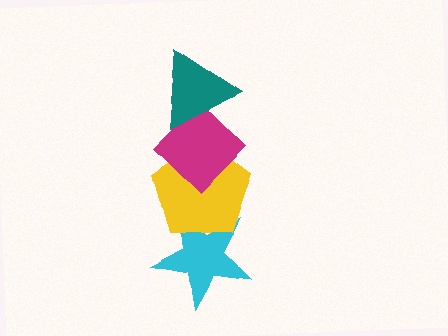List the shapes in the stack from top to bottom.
From top to bottom: the teal triangle, the magenta diamond, the yellow pentagon, the cyan star.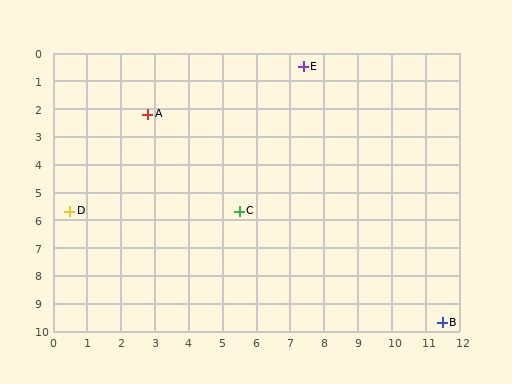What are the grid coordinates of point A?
Point A is at approximately (2.8, 2.2).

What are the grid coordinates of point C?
Point C is at approximately (5.5, 5.7).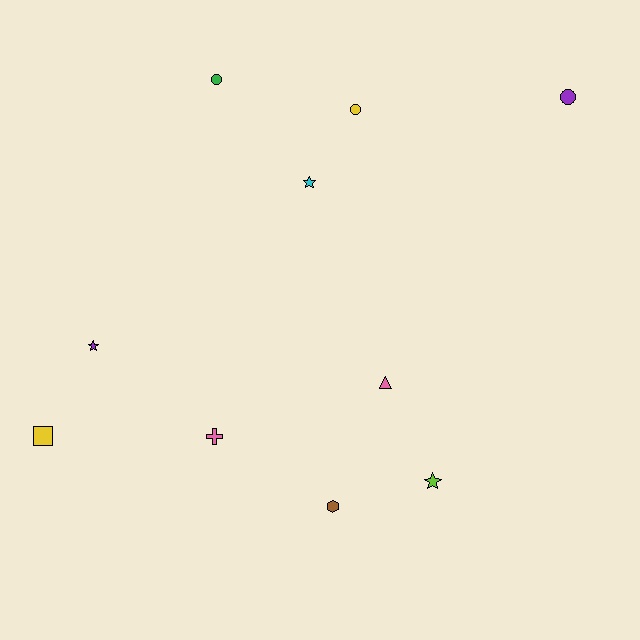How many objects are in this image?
There are 10 objects.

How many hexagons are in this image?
There is 1 hexagon.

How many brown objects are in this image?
There is 1 brown object.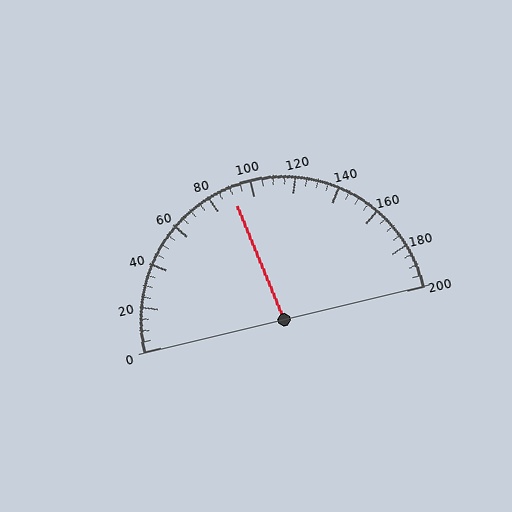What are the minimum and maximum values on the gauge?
The gauge ranges from 0 to 200.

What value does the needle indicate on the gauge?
The needle indicates approximately 90.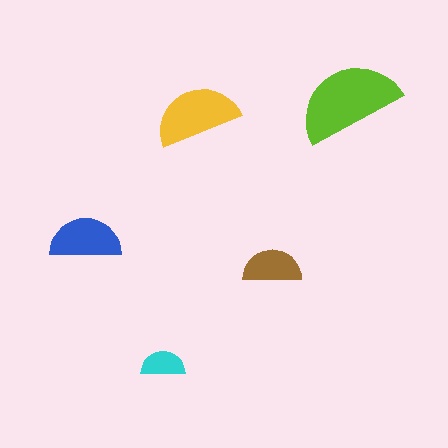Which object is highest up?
The lime semicircle is topmost.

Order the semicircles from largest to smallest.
the lime one, the yellow one, the blue one, the brown one, the cyan one.